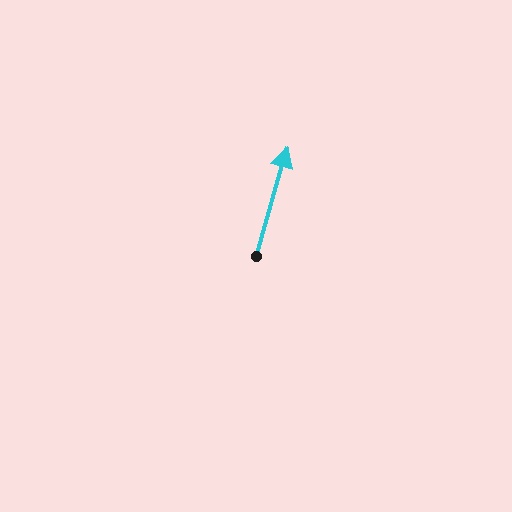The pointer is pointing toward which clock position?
Roughly 1 o'clock.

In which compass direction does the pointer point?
North.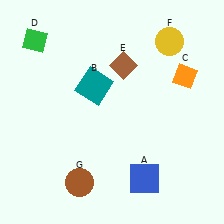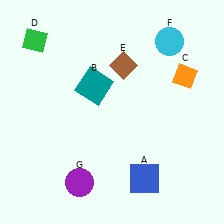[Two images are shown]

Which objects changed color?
F changed from yellow to cyan. G changed from brown to purple.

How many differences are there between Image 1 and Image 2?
There are 2 differences between the two images.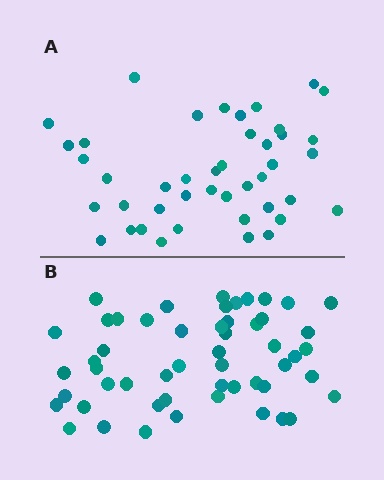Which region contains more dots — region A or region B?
Region B (the bottom region) has more dots.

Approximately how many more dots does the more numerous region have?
Region B has roughly 10 or so more dots than region A.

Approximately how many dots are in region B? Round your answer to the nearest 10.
About 50 dots. (The exact count is 53, which rounds to 50.)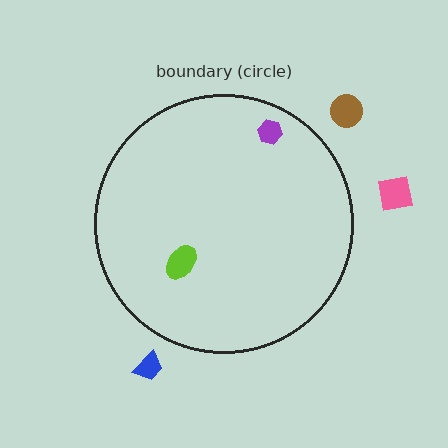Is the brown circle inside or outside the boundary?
Outside.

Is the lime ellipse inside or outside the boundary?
Inside.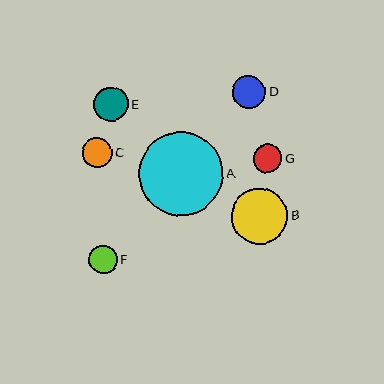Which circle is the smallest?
Circle G is the smallest with a size of approximately 28 pixels.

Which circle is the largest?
Circle A is the largest with a size of approximately 84 pixels.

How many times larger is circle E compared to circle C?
Circle E is approximately 1.2 times the size of circle C.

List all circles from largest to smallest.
From largest to smallest: A, B, E, D, C, F, G.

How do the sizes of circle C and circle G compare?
Circle C and circle G are approximately the same size.